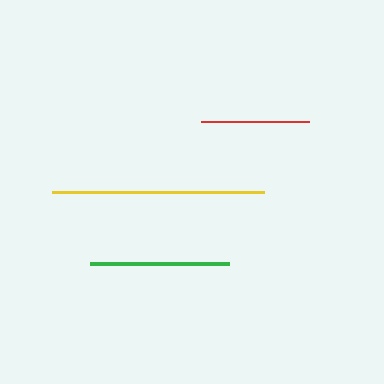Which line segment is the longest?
The yellow line is the longest at approximately 212 pixels.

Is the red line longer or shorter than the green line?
The green line is longer than the red line.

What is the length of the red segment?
The red segment is approximately 108 pixels long.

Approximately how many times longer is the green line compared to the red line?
The green line is approximately 1.3 times the length of the red line.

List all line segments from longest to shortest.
From longest to shortest: yellow, green, red.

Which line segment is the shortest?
The red line is the shortest at approximately 108 pixels.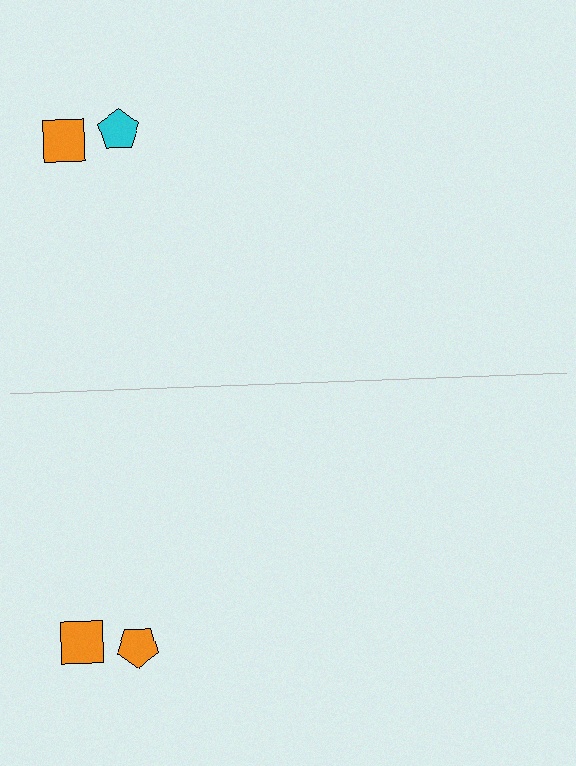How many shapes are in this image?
There are 4 shapes in this image.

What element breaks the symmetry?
The orange pentagon on the bottom side breaks the symmetry — its mirror counterpart is cyan.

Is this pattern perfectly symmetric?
No, the pattern is not perfectly symmetric. The orange pentagon on the bottom side breaks the symmetry — its mirror counterpart is cyan.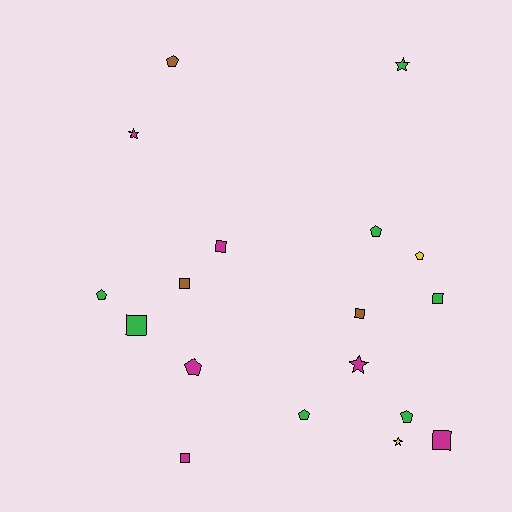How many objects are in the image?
There are 18 objects.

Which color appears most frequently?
Green, with 7 objects.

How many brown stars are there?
There are no brown stars.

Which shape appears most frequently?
Square, with 7 objects.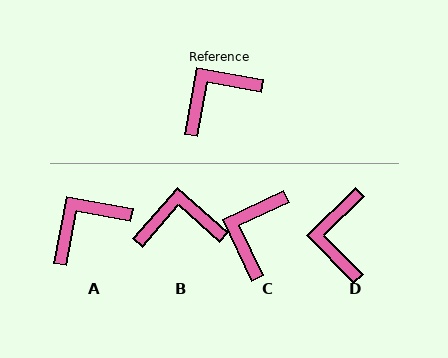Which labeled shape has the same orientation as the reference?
A.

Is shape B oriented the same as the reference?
No, it is off by about 31 degrees.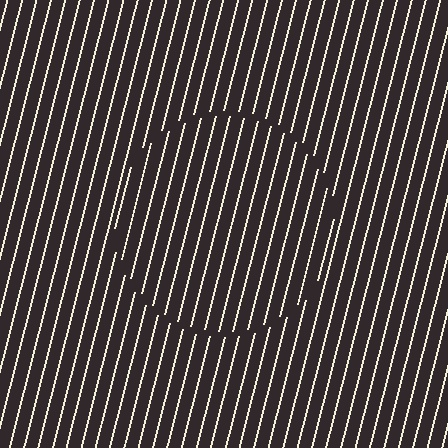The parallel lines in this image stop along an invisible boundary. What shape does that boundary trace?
An illusory circle. The interior of the shape contains the same grating, shifted by half a period — the contour is defined by the phase discontinuity where line-ends from the inner and outer gratings abut.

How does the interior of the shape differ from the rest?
The interior of the shape contains the same grating, shifted by half a period — the contour is defined by the phase discontinuity where line-ends from the inner and outer gratings abut.